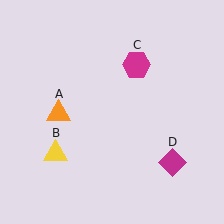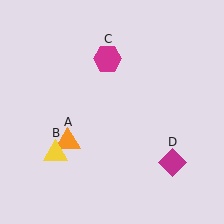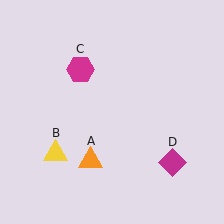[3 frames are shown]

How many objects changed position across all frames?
2 objects changed position: orange triangle (object A), magenta hexagon (object C).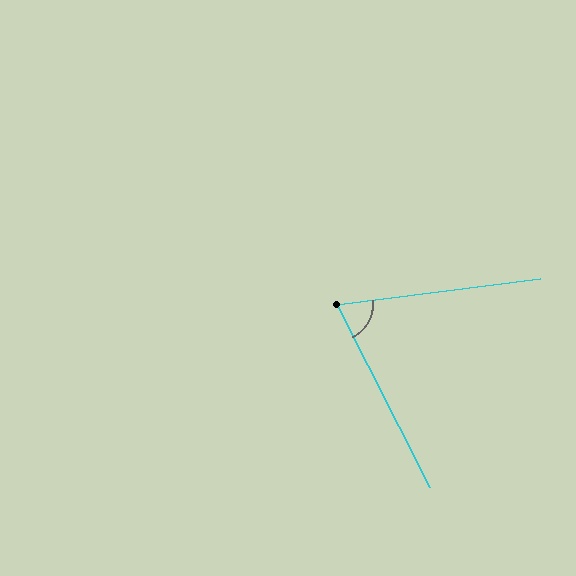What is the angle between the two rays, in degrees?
Approximately 70 degrees.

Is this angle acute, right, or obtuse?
It is acute.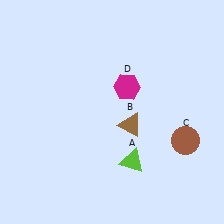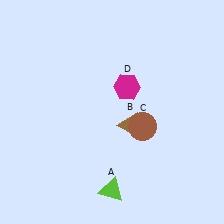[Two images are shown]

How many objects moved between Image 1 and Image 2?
2 objects moved between the two images.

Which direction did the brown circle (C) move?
The brown circle (C) moved left.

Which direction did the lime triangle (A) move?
The lime triangle (A) moved down.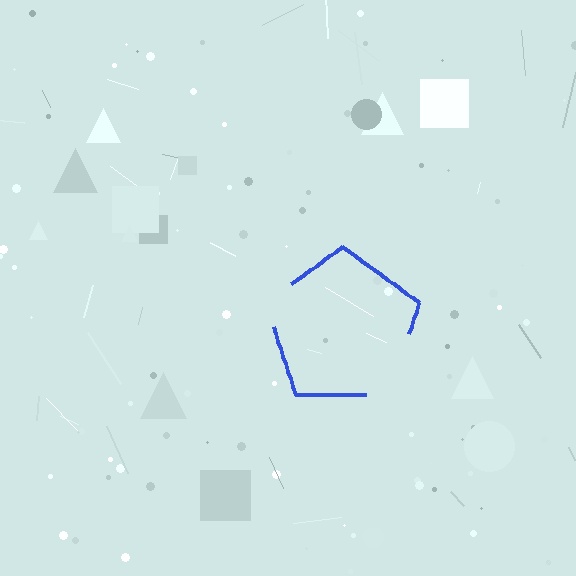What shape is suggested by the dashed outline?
The dashed outline suggests a pentagon.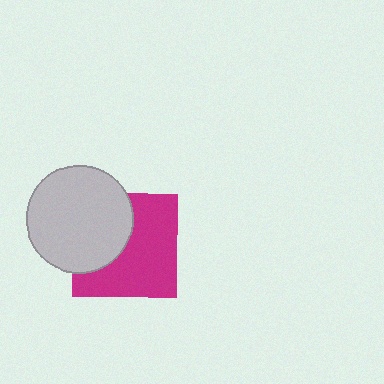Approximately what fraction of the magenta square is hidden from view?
Roughly 39% of the magenta square is hidden behind the light gray circle.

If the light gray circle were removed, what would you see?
You would see the complete magenta square.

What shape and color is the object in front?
The object in front is a light gray circle.